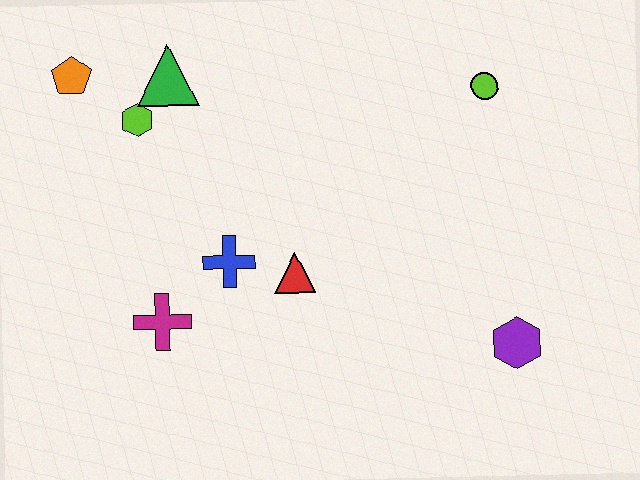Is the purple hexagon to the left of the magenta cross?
No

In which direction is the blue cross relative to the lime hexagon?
The blue cross is below the lime hexagon.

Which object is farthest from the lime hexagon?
The purple hexagon is farthest from the lime hexagon.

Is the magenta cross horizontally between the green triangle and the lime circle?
No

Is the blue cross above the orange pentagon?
No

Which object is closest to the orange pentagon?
The lime hexagon is closest to the orange pentagon.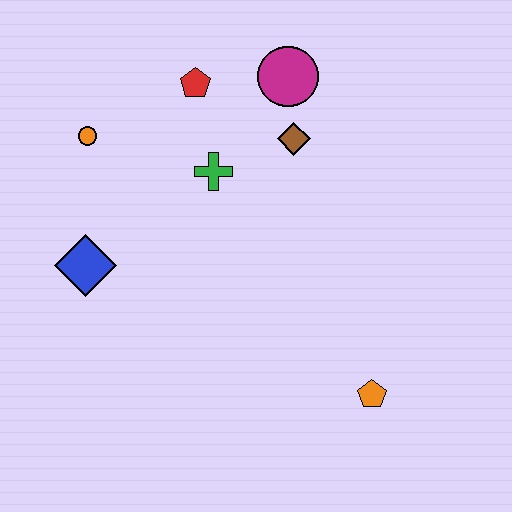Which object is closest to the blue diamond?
The orange circle is closest to the blue diamond.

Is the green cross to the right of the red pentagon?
Yes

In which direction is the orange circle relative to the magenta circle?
The orange circle is to the left of the magenta circle.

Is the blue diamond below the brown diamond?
Yes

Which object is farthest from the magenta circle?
The orange pentagon is farthest from the magenta circle.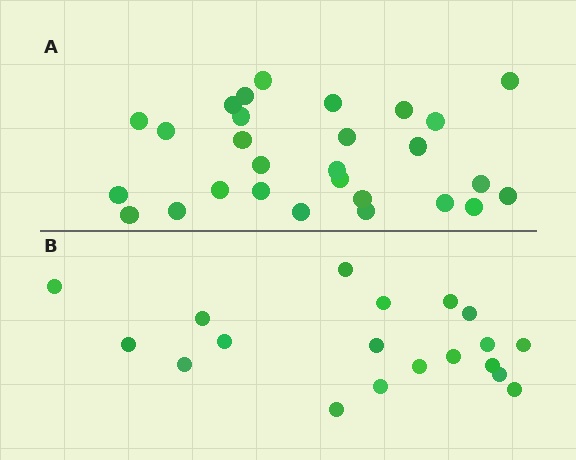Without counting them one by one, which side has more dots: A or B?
Region A (the top region) has more dots.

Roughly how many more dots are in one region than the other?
Region A has roughly 8 or so more dots than region B.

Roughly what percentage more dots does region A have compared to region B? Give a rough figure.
About 45% more.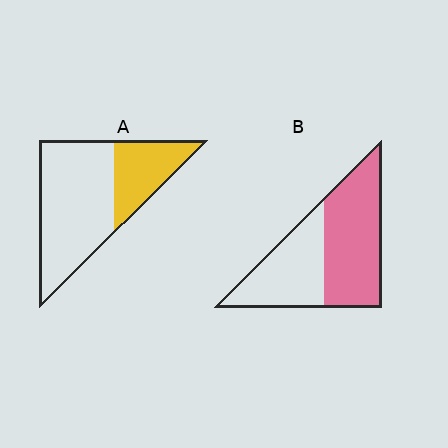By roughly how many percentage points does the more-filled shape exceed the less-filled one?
By roughly 25 percentage points (B over A).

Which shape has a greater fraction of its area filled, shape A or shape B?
Shape B.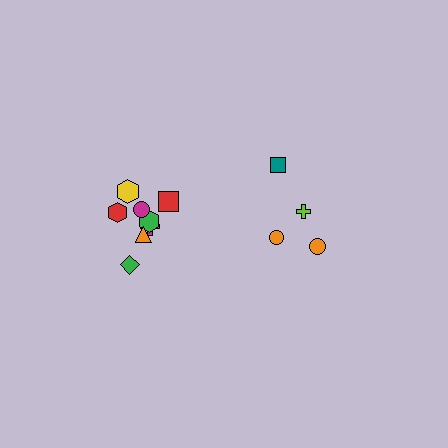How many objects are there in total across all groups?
There are 12 objects.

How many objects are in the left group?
There are 8 objects.